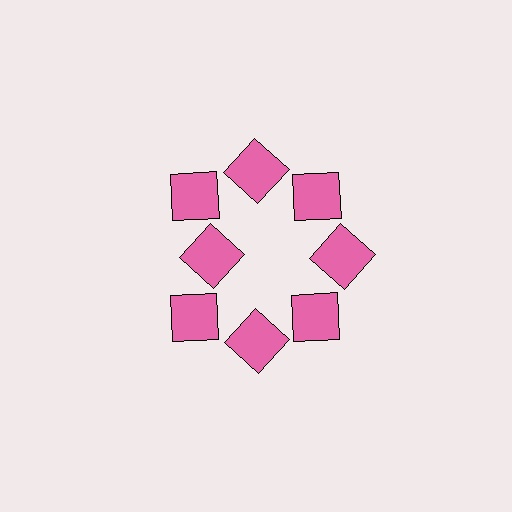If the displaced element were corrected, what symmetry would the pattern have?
It would have 8-fold rotational symmetry — the pattern would map onto itself every 45 degrees.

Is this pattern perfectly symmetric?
No. The 8 pink squares are arranged in a ring, but one element near the 9 o'clock position is pulled inward toward the center, breaking the 8-fold rotational symmetry.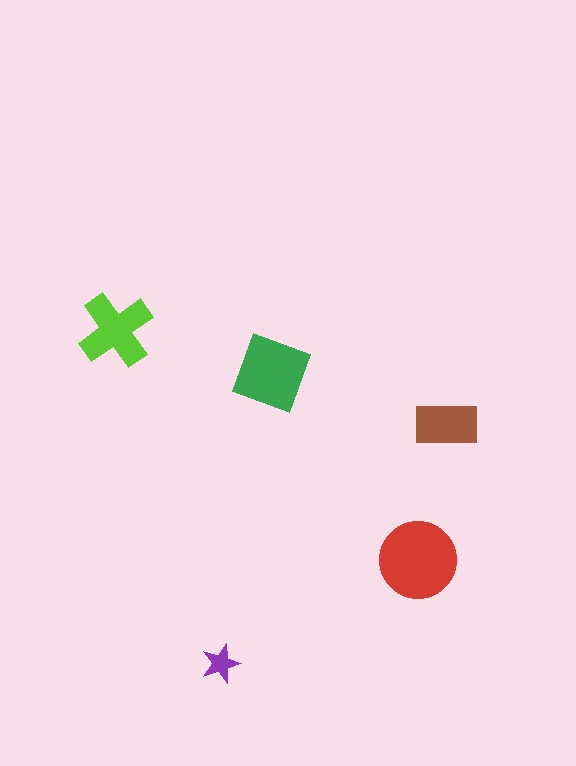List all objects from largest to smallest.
The red circle, the green square, the lime cross, the brown rectangle, the purple star.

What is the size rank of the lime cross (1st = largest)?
3rd.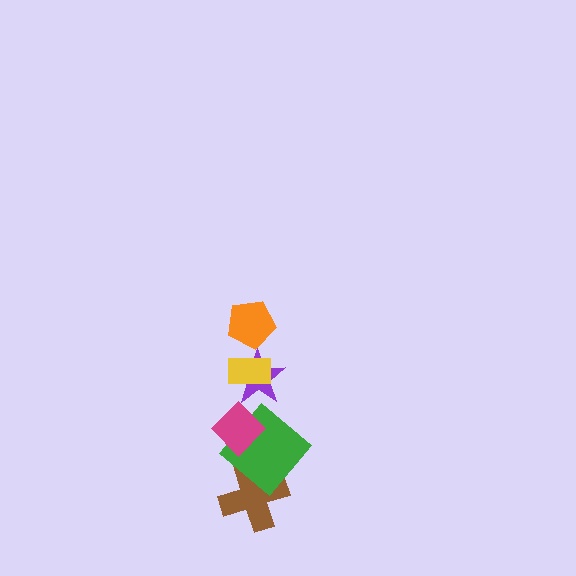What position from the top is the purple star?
The purple star is 3rd from the top.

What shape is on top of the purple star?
The yellow rectangle is on top of the purple star.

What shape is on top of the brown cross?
The green diamond is on top of the brown cross.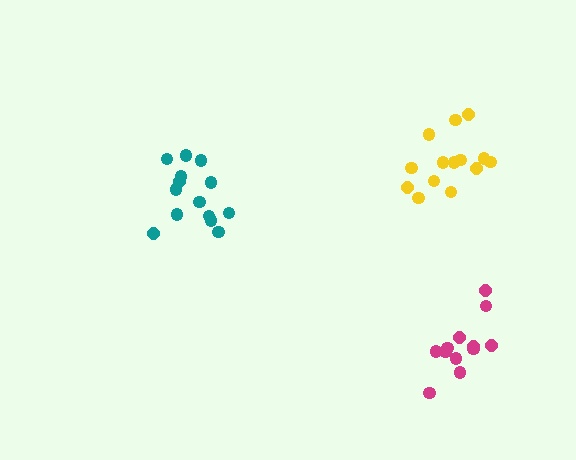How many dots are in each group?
Group 1: 14 dots, Group 2: 14 dots, Group 3: 12 dots (40 total).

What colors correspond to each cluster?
The clusters are colored: yellow, teal, magenta.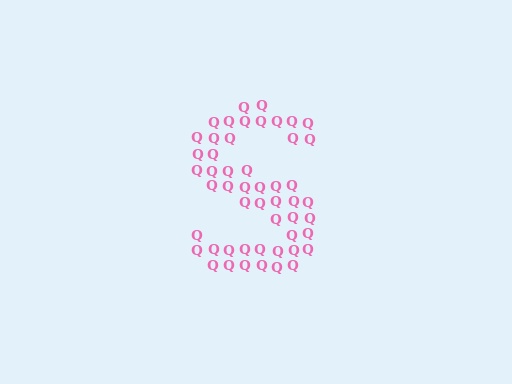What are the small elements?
The small elements are letter Q's.